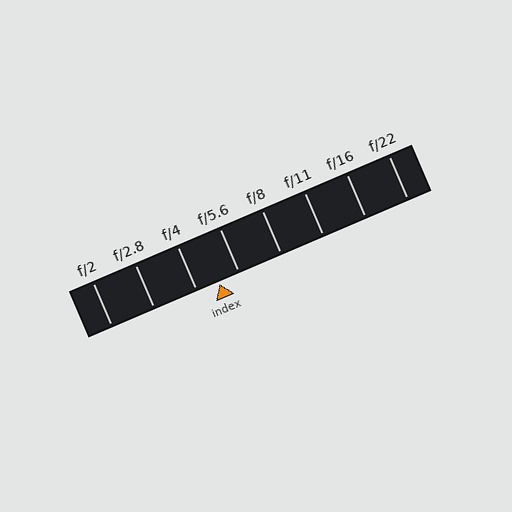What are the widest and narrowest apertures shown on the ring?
The widest aperture shown is f/2 and the narrowest is f/22.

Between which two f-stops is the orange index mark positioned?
The index mark is between f/4 and f/5.6.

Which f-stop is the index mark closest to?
The index mark is closest to f/5.6.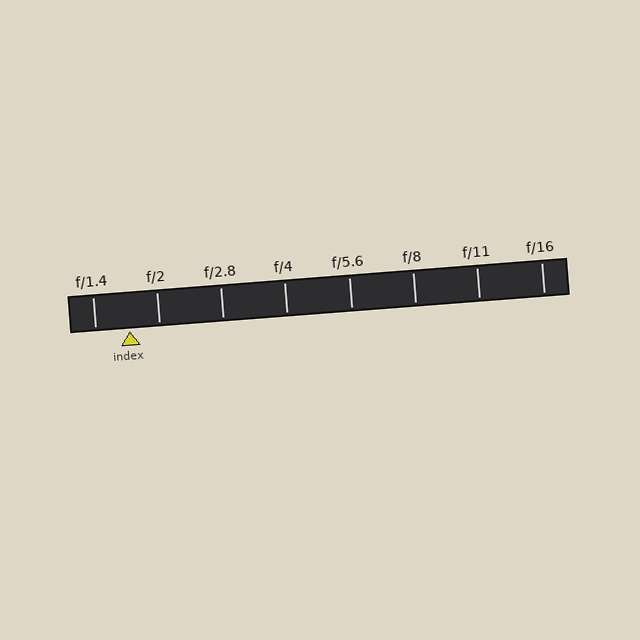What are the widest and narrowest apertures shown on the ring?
The widest aperture shown is f/1.4 and the narrowest is f/16.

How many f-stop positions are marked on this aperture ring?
There are 8 f-stop positions marked.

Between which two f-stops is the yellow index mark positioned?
The index mark is between f/1.4 and f/2.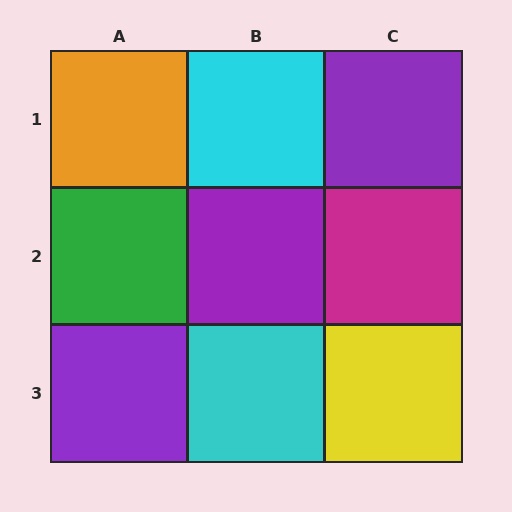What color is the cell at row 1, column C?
Purple.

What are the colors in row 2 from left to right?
Green, purple, magenta.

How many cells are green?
1 cell is green.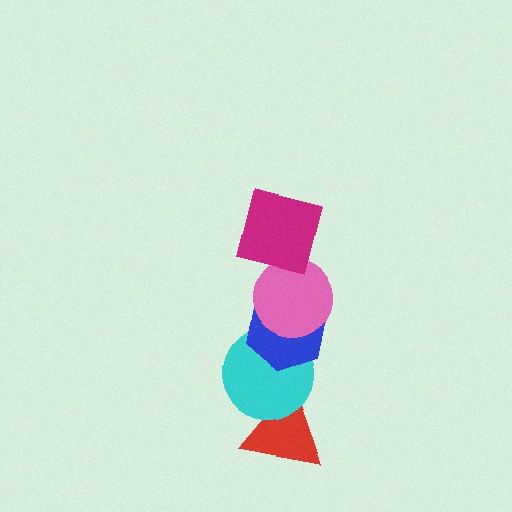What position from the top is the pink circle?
The pink circle is 2nd from the top.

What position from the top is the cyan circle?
The cyan circle is 4th from the top.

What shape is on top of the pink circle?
The magenta square is on top of the pink circle.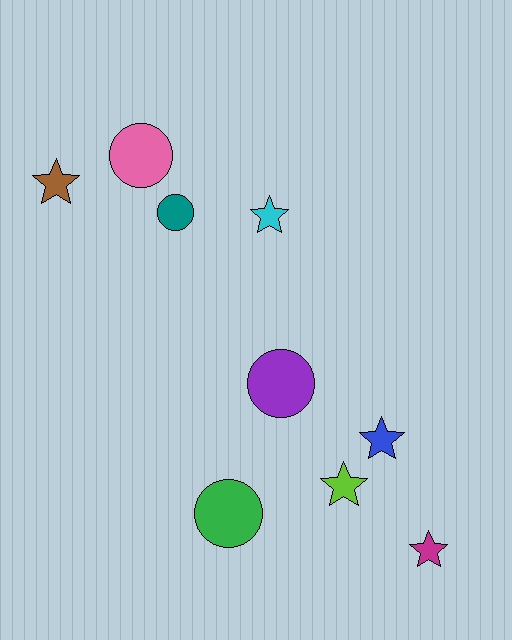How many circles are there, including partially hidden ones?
There are 4 circles.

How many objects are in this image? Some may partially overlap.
There are 9 objects.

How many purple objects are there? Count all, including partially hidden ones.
There is 1 purple object.